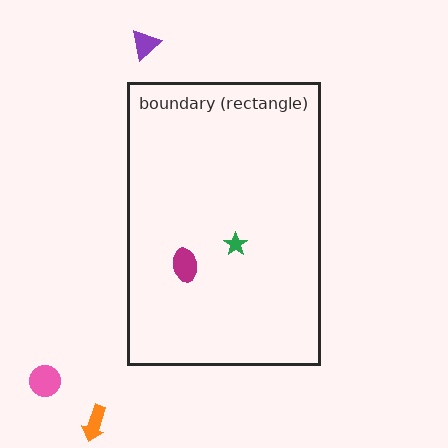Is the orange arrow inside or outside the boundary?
Outside.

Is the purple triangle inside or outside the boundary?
Outside.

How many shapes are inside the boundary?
2 inside, 3 outside.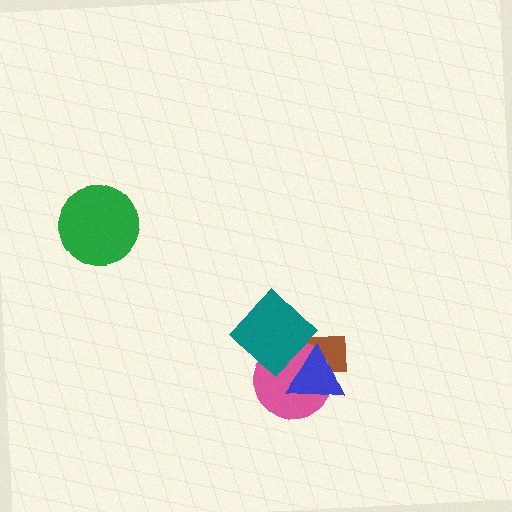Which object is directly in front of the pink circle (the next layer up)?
The blue triangle is directly in front of the pink circle.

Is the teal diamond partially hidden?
No, no other shape covers it.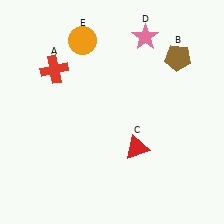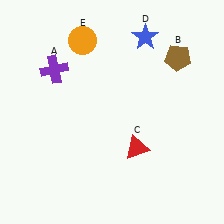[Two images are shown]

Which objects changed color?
A changed from red to purple. D changed from pink to blue.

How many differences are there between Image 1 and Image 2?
There are 2 differences between the two images.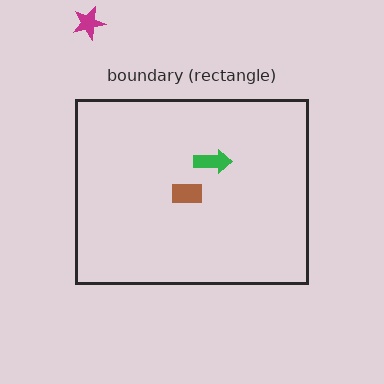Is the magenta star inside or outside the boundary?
Outside.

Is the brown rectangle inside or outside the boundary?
Inside.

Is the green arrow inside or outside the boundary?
Inside.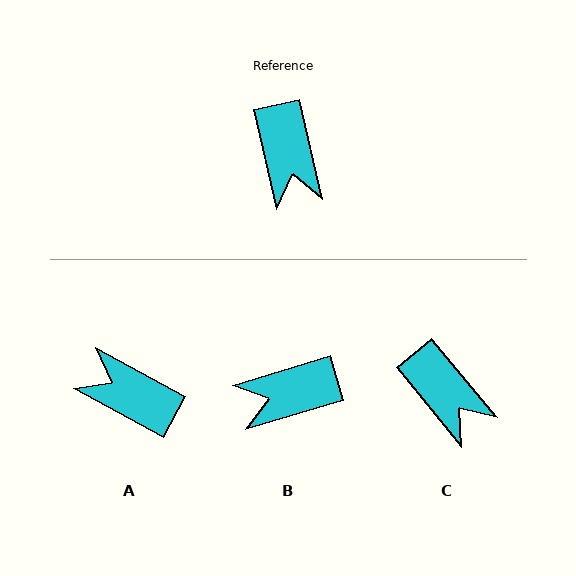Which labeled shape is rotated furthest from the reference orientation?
A, about 131 degrees away.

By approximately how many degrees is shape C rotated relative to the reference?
Approximately 27 degrees counter-clockwise.